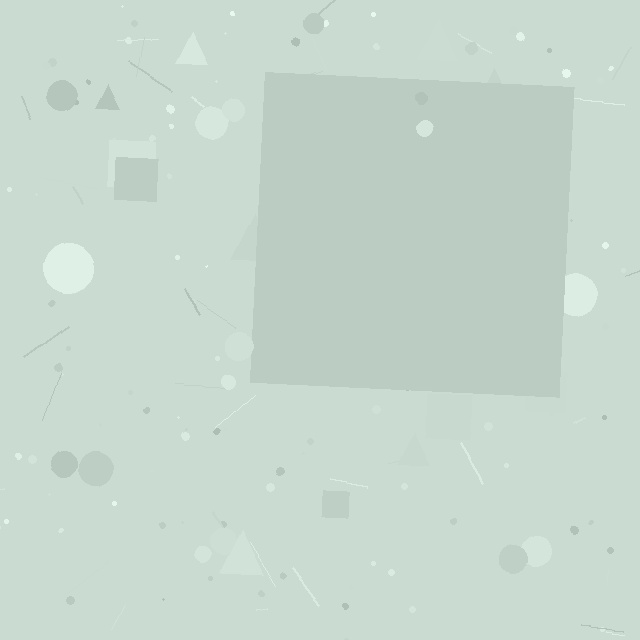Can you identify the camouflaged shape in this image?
The camouflaged shape is a square.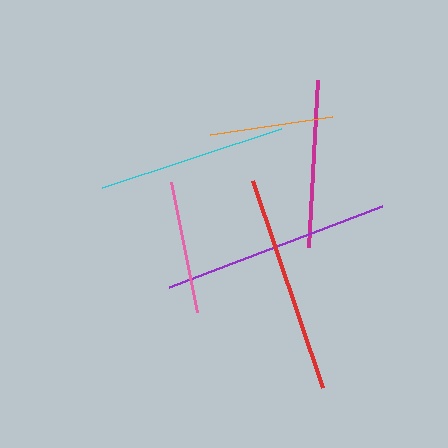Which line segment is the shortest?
The orange line is the shortest at approximately 124 pixels.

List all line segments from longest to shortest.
From longest to shortest: purple, red, cyan, magenta, pink, orange.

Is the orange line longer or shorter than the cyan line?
The cyan line is longer than the orange line.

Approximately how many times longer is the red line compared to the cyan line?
The red line is approximately 1.2 times the length of the cyan line.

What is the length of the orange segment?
The orange segment is approximately 124 pixels long.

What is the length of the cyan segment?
The cyan segment is approximately 188 pixels long.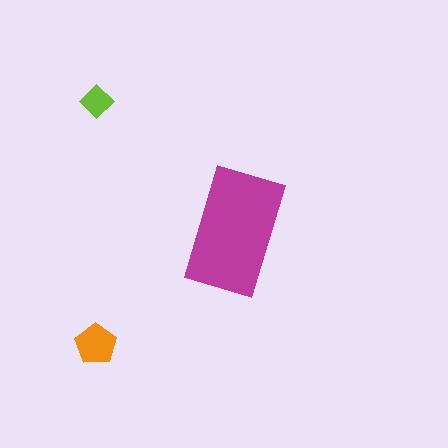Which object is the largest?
The magenta rectangle.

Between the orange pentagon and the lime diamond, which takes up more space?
The orange pentagon.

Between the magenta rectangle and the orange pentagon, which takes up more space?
The magenta rectangle.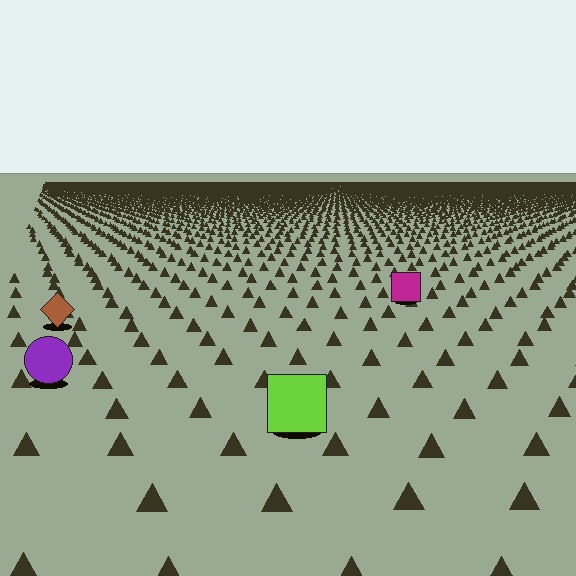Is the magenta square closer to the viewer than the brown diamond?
No. The brown diamond is closer — you can tell from the texture gradient: the ground texture is coarser near it.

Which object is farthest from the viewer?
The magenta square is farthest from the viewer. It appears smaller and the ground texture around it is denser.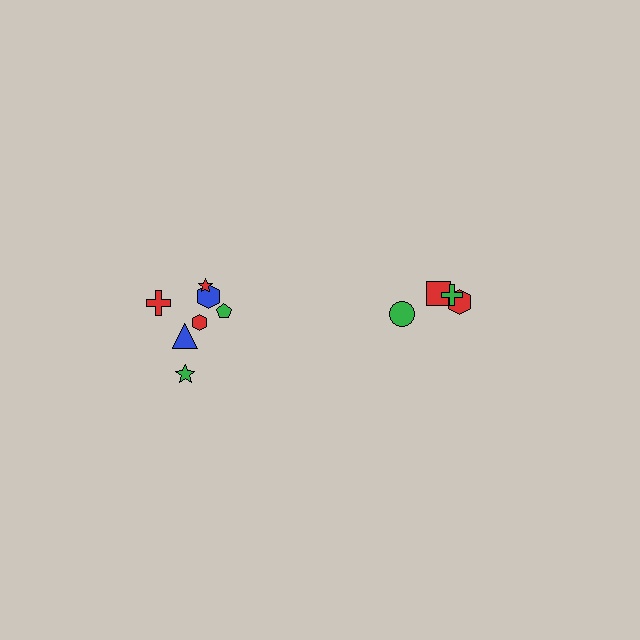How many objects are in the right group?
There are 4 objects.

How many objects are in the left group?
There are 7 objects.